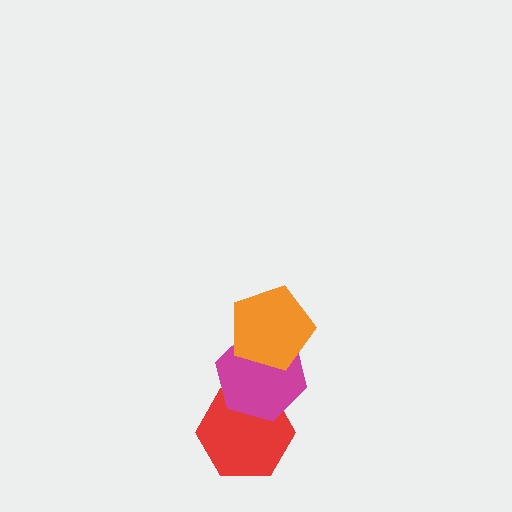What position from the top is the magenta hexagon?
The magenta hexagon is 2nd from the top.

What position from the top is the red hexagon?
The red hexagon is 3rd from the top.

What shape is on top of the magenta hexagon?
The orange pentagon is on top of the magenta hexagon.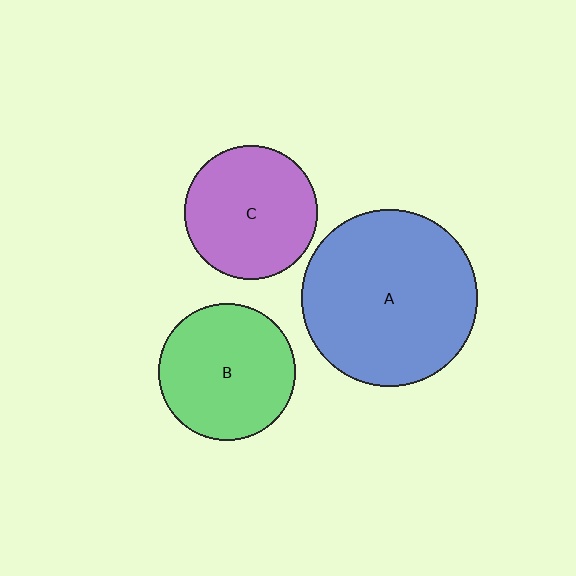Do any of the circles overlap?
No, none of the circles overlap.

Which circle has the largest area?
Circle A (blue).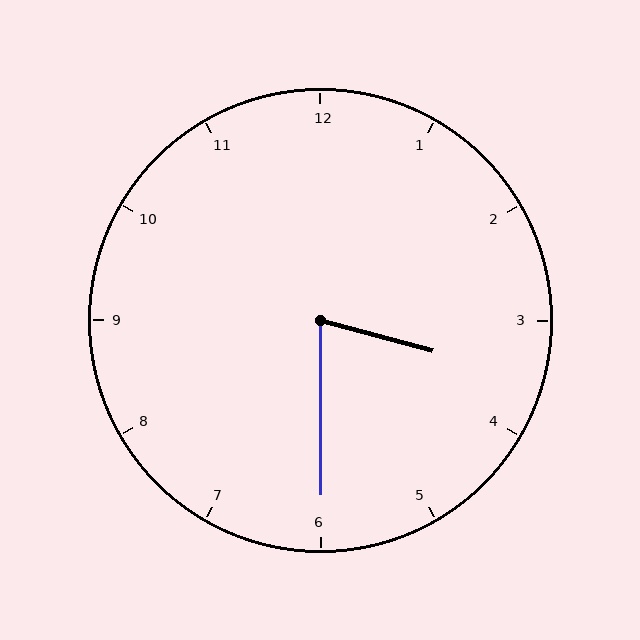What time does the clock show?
3:30.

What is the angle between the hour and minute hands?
Approximately 75 degrees.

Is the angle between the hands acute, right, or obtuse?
It is acute.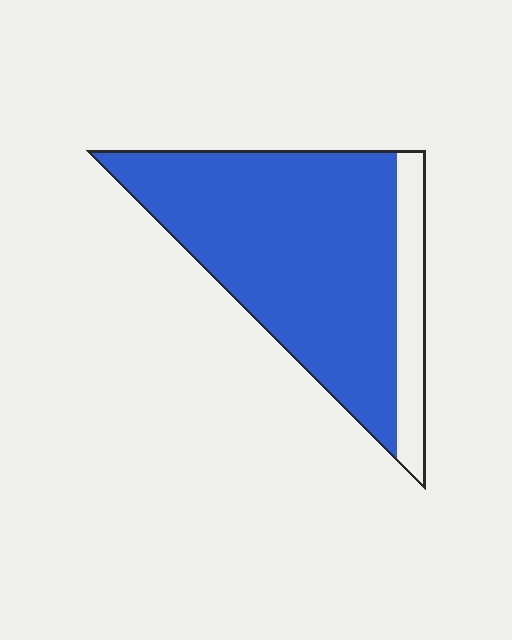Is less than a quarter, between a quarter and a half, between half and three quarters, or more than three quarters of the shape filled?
More than three quarters.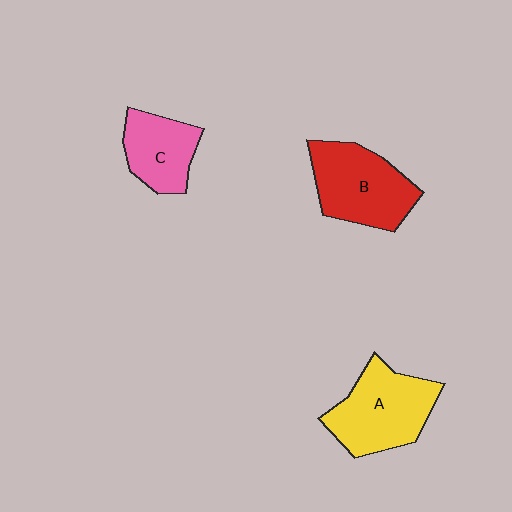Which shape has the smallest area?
Shape C (pink).